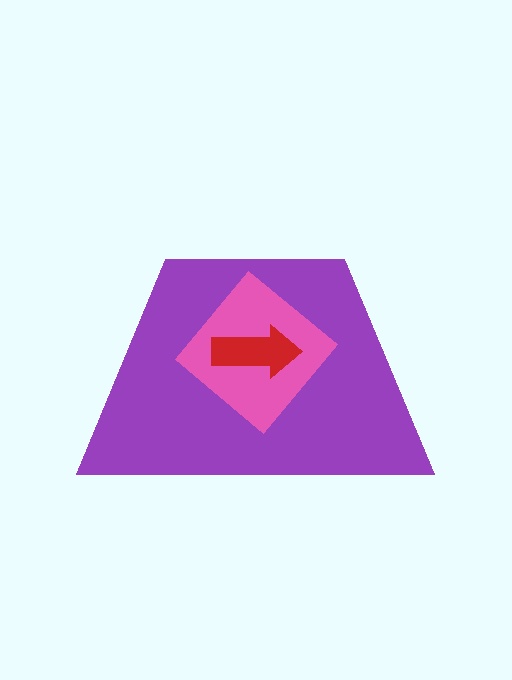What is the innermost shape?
The red arrow.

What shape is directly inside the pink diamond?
The red arrow.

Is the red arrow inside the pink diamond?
Yes.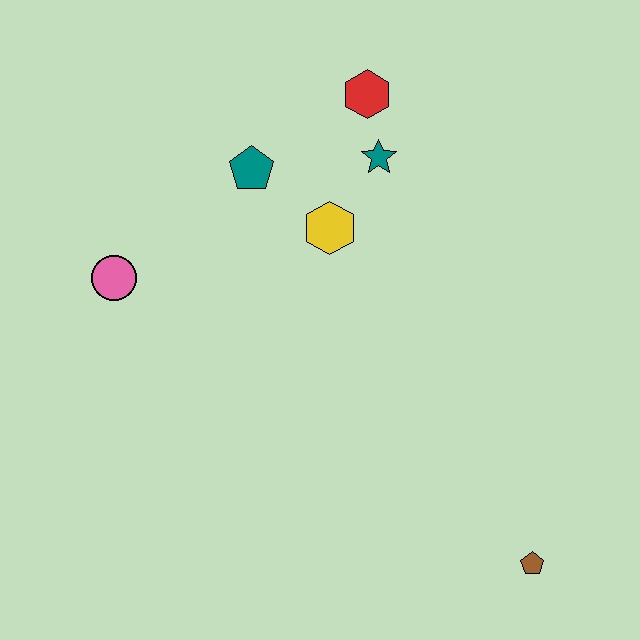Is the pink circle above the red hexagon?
No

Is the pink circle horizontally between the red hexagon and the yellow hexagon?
No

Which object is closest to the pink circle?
The teal pentagon is closest to the pink circle.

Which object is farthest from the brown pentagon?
The pink circle is farthest from the brown pentagon.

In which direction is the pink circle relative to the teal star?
The pink circle is to the left of the teal star.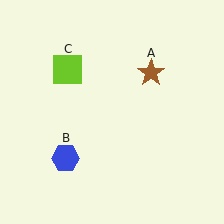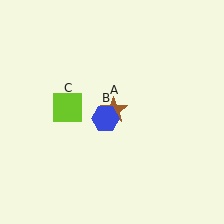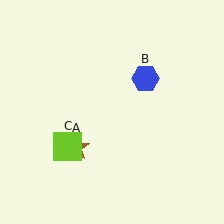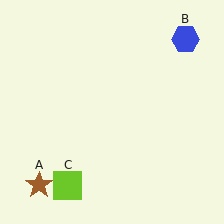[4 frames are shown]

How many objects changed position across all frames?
3 objects changed position: brown star (object A), blue hexagon (object B), lime square (object C).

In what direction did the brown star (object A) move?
The brown star (object A) moved down and to the left.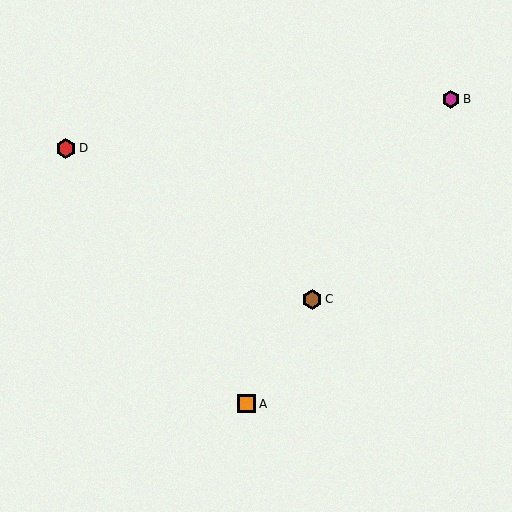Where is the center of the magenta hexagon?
The center of the magenta hexagon is at (451, 100).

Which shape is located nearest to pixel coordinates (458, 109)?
The magenta hexagon (labeled B) at (451, 100) is nearest to that location.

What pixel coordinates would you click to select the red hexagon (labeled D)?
Click at (65, 148) to select the red hexagon D.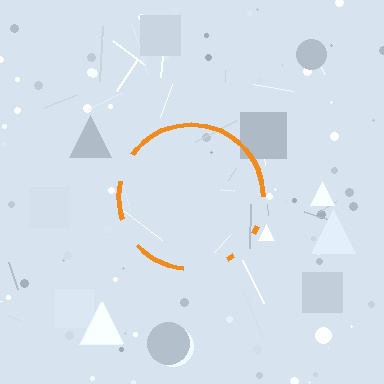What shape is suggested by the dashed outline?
The dashed outline suggests a circle.